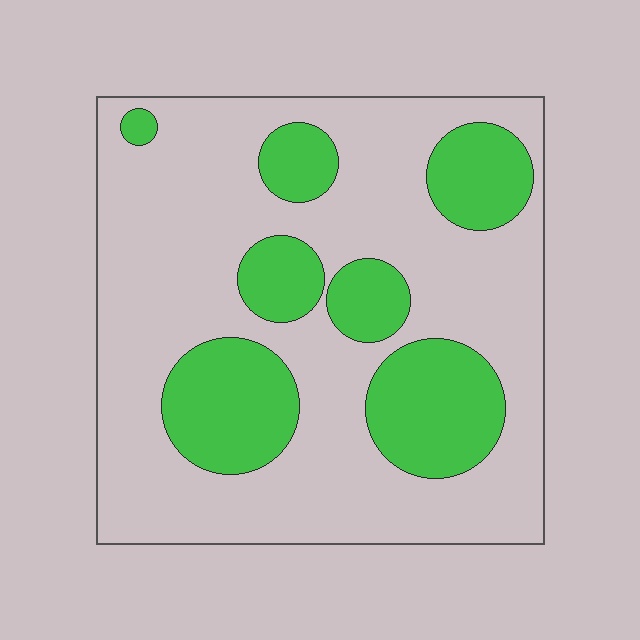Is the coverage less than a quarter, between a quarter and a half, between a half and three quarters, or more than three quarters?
Between a quarter and a half.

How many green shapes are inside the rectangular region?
7.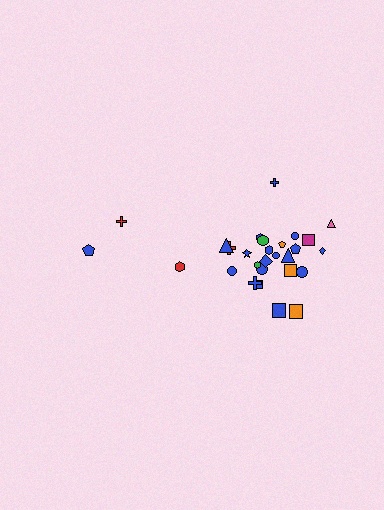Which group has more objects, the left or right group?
The right group.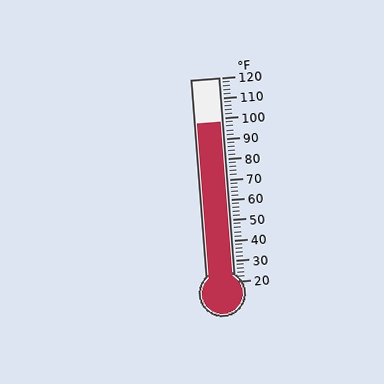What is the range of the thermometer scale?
The thermometer scale ranges from 20°F to 120°F.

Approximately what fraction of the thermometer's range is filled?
The thermometer is filled to approximately 80% of its range.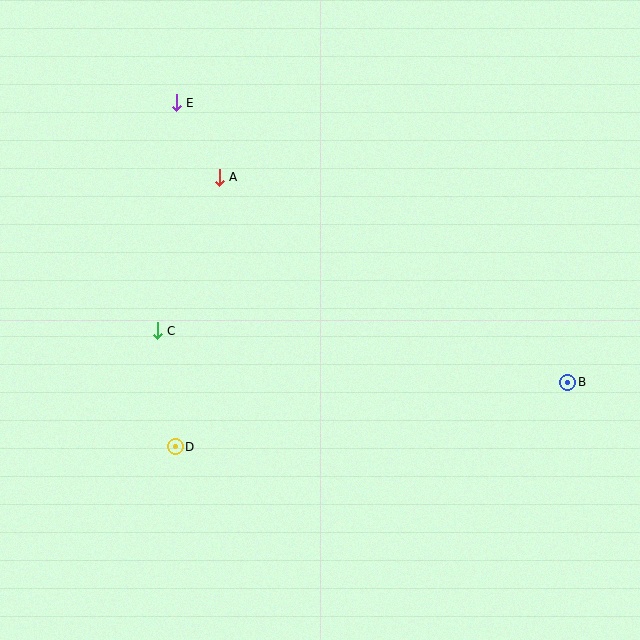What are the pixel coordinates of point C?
Point C is at (157, 331).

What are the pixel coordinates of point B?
Point B is at (568, 383).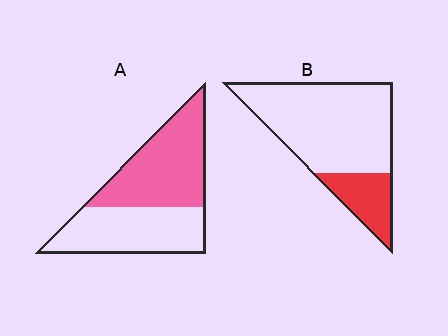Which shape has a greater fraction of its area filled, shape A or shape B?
Shape A.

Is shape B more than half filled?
No.